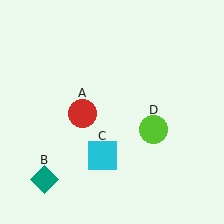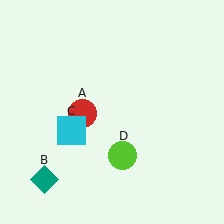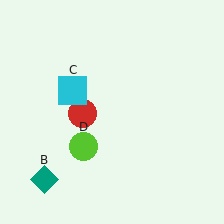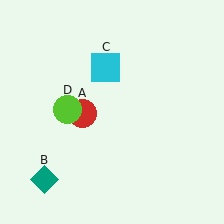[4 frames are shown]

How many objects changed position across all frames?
2 objects changed position: cyan square (object C), lime circle (object D).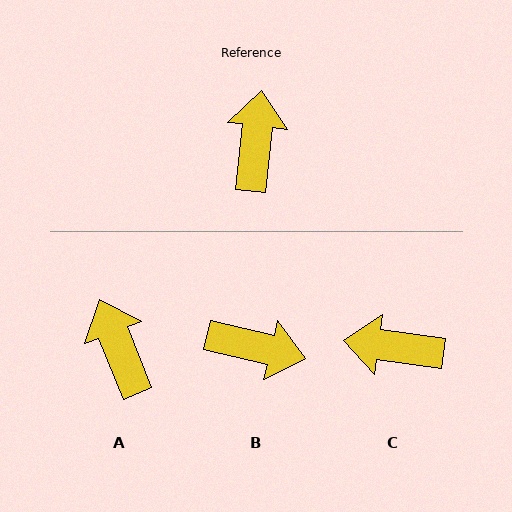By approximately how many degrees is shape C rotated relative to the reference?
Approximately 89 degrees counter-clockwise.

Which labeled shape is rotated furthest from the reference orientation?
B, about 96 degrees away.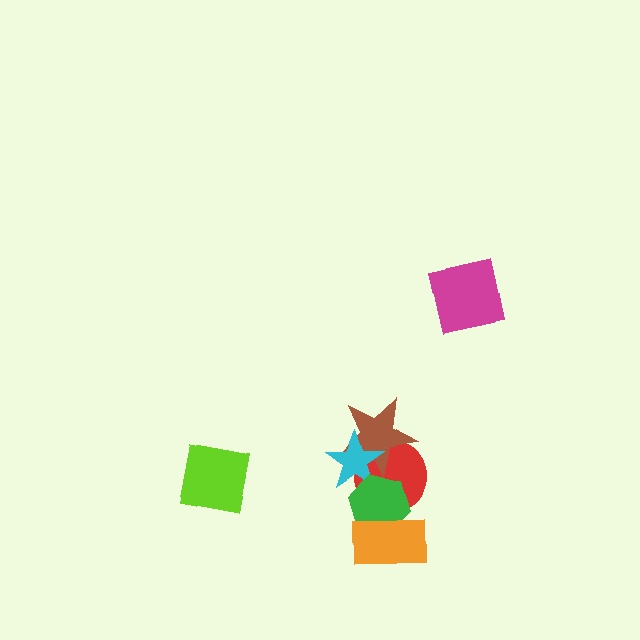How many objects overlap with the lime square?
0 objects overlap with the lime square.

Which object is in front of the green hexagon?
The orange rectangle is in front of the green hexagon.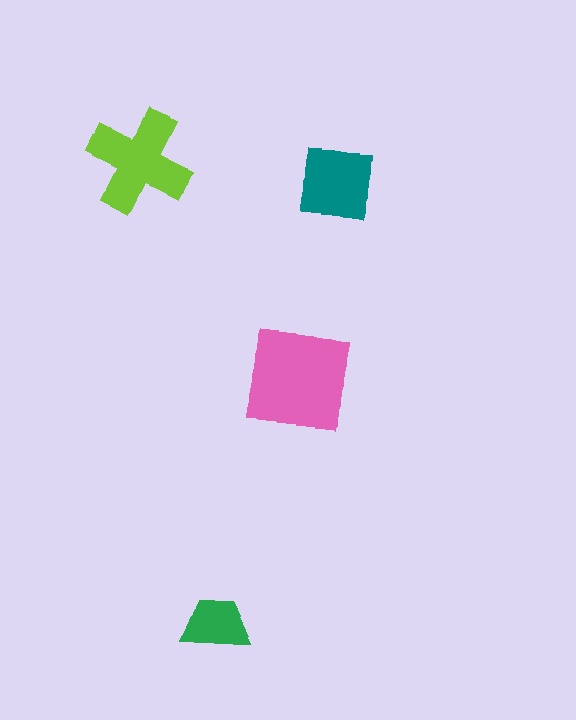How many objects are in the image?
There are 4 objects in the image.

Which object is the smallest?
The green trapezoid.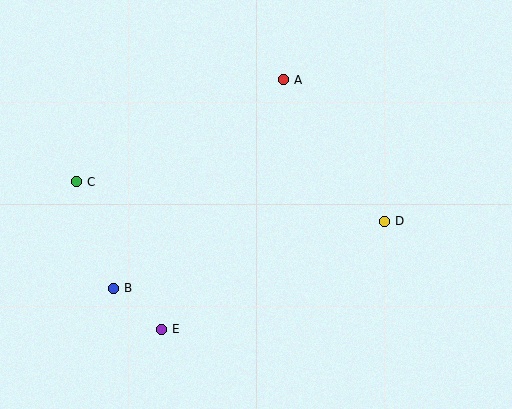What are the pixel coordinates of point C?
Point C is at (76, 182).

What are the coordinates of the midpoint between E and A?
The midpoint between E and A is at (222, 205).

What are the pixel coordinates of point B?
Point B is at (113, 288).